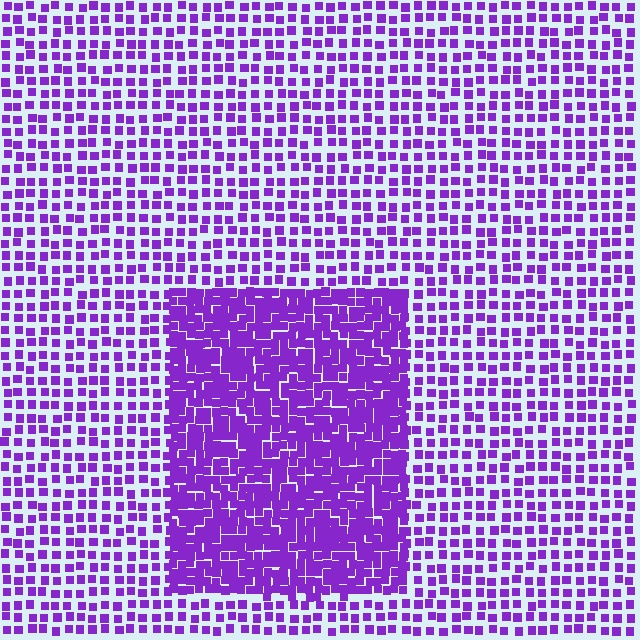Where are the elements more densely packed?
The elements are more densely packed inside the rectangle boundary.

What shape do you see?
I see a rectangle.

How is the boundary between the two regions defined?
The boundary is defined by a change in element density (approximately 2.2x ratio). All elements are the same color, size, and shape.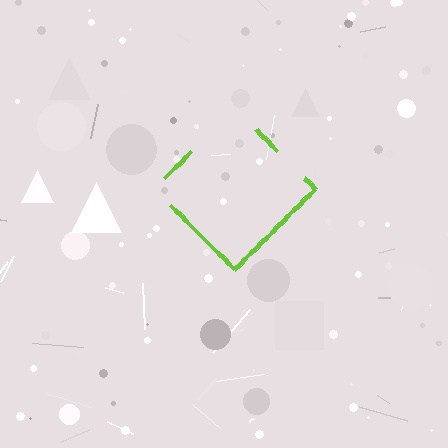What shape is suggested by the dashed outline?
The dashed outline suggests a diamond.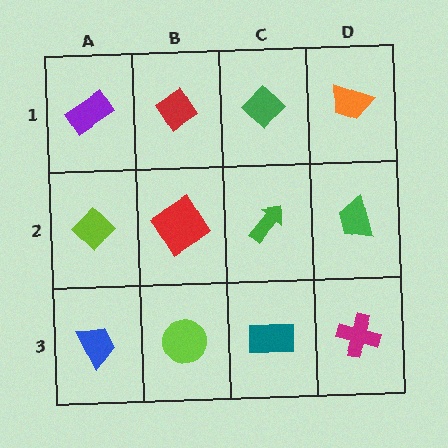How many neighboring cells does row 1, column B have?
3.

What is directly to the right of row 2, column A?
A red diamond.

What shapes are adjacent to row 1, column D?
A green trapezoid (row 2, column D), a green diamond (row 1, column C).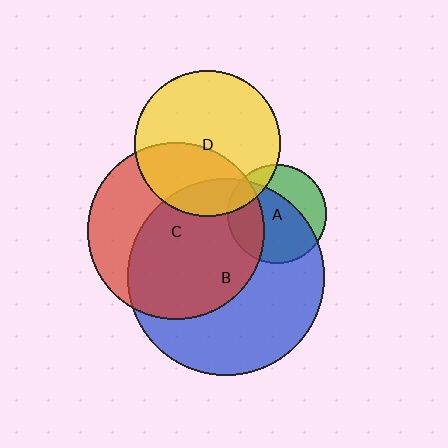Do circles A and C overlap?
Yes.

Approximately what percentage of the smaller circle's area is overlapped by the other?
Approximately 25%.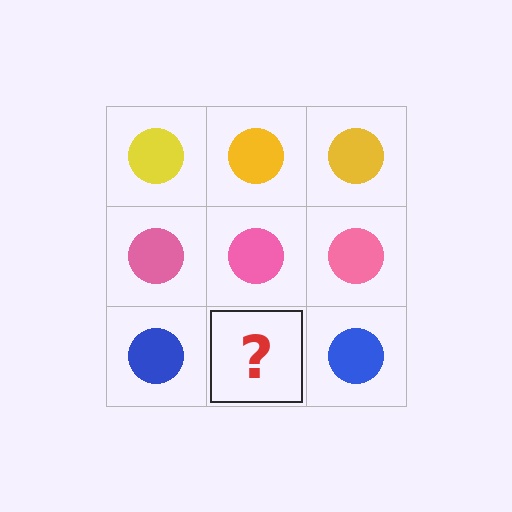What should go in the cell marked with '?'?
The missing cell should contain a blue circle.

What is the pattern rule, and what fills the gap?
The rule is that each row has a consistent color. The gap should be filled with a blue circle.